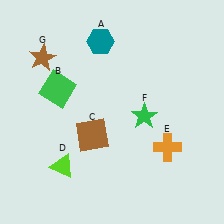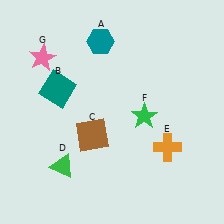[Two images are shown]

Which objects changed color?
B changed from green to teal. D changed from lime to green. G changed from brown to pink.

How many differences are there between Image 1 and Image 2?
There are 3 differences between the two images.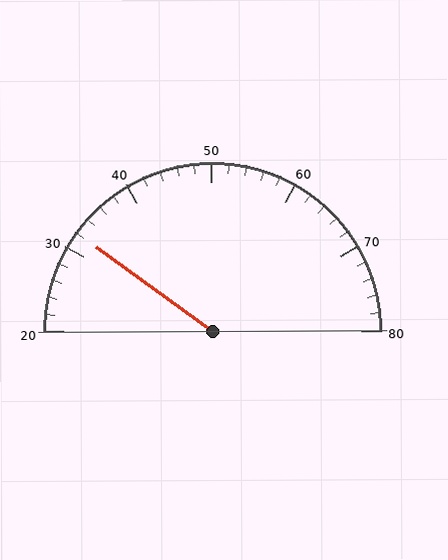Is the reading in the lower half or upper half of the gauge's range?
The reading is in the lower half of the range (20 to 80).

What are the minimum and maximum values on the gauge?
The gauge ranges from 20 to 80.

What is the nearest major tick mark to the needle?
The nearest major tick mark is 30.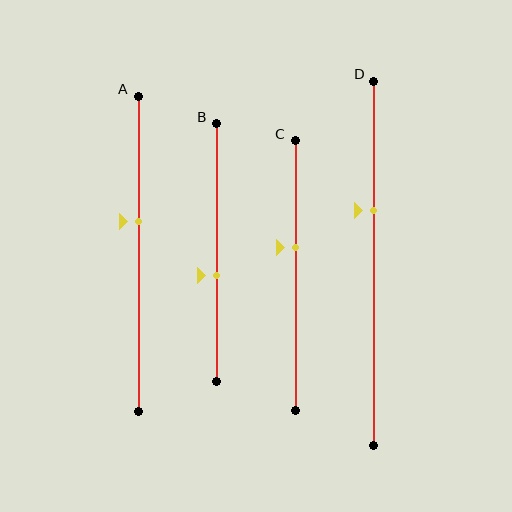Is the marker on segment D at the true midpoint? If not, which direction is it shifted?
No, the marker on segment D is shifted upward by about 14% of the segment length.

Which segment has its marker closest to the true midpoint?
Segment B has its marker closest to the true midpoint.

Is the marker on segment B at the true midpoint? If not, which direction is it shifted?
No, the marker on segment B is shifted downward by about 9% of the segment length.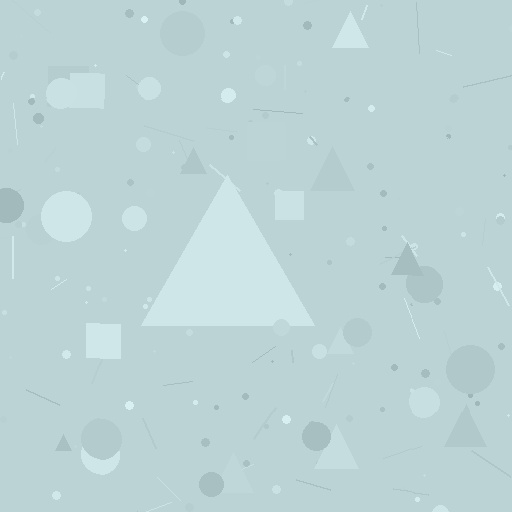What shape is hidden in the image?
A triangle is hidden in the image.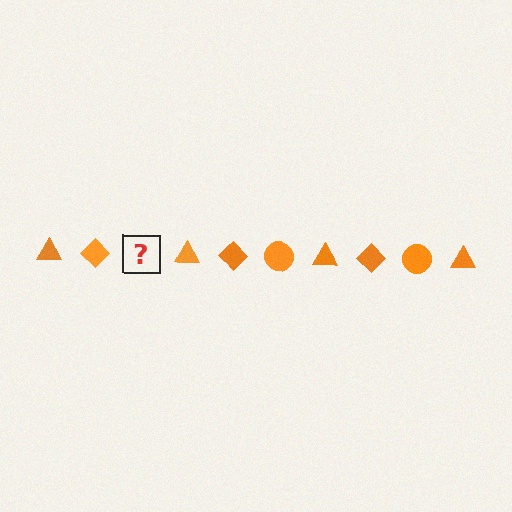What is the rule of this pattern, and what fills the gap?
The rule is that the pattern cycles through triangle, diamond, circle shapes in orange. The gap should be filled with an orange circle.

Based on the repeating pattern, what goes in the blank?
The blank should be an orange circle.